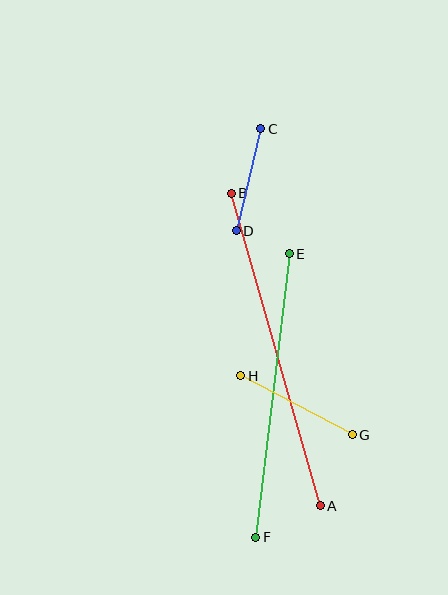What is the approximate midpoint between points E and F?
The midpoint is at approximately (272, 396) pixels.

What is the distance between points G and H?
The distance is approximately 127 pixels.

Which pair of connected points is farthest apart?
Points A and B are farthest apart.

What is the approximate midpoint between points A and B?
The midpoint is at approximately (276, 350) pixels.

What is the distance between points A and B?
The distance is approximately 325 pixels.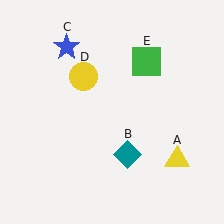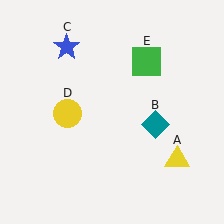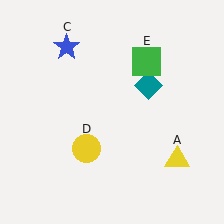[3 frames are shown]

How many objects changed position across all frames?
2 objects changed position: teal diamond (object B), yellow circle (object D).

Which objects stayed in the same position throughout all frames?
Yellow triangle (object A) and blue star (object C) and green square (object E) remained stationary.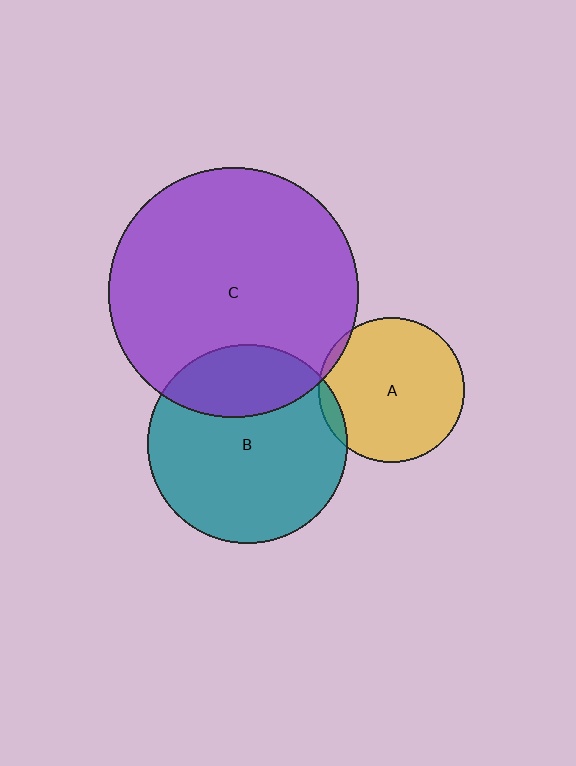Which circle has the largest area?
Circle C (purple).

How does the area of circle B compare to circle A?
Approximately 1.9 times.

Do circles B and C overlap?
Yes.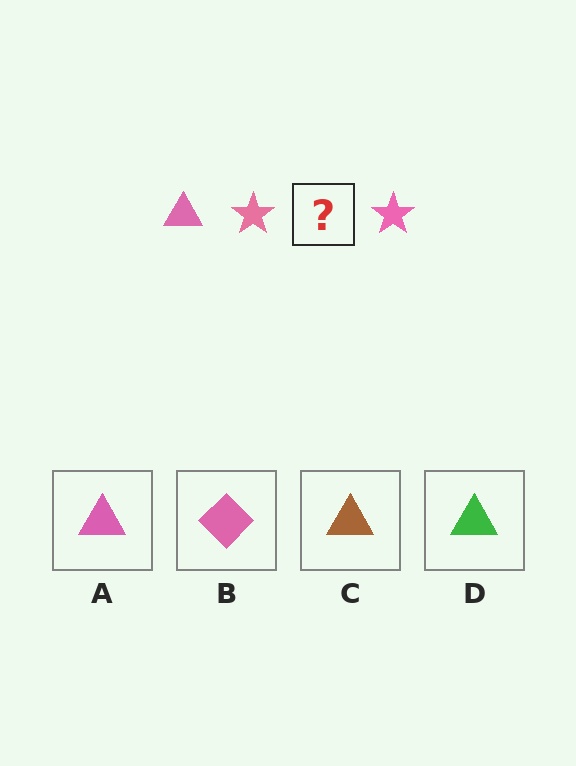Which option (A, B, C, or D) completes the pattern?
A.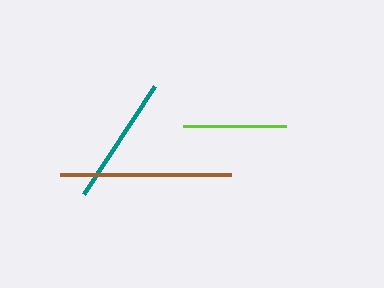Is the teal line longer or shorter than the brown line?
The brown line is longer than the teal line.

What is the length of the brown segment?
The brown segment is approximately 171 pixels long.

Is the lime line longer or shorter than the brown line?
The brown line is longer than the lime line.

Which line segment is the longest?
The brown line is the longest at approximately 171 pixels.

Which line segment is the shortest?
The lime line is the shortest at approximately 103 pixels.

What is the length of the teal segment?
The teal segment is approximately 130 pixels long.